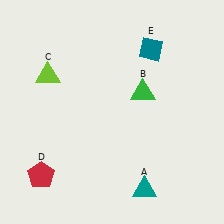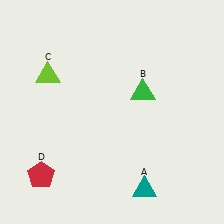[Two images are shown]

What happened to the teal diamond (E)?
The teal diamond (E) was removed in Image 2. It was in the top-right area of Image 1.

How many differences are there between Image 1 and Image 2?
There is 1 difference between the two images.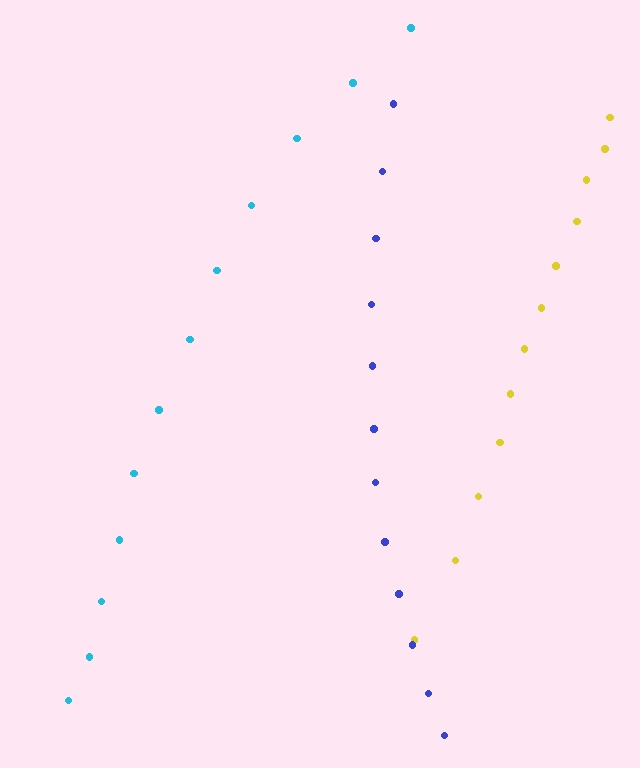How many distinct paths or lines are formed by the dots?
There are 3 distinct paths.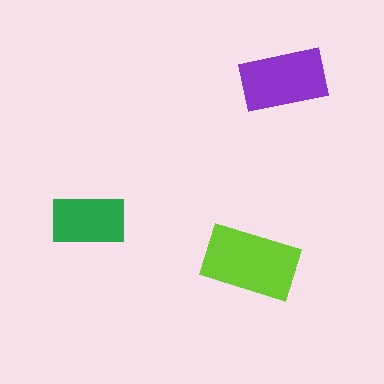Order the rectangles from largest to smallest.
the lime one, the purple one, the green one.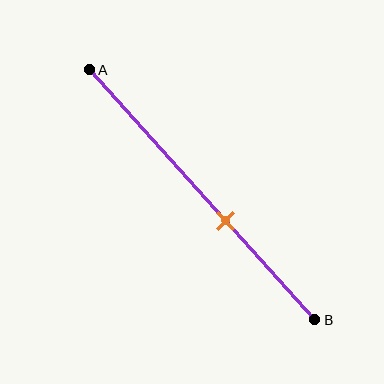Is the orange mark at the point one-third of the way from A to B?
No, the mark is at about 60% from A, not at the 33% one-third point.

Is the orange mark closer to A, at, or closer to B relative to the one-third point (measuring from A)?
The orange mark is closer to point B than the one-third point of segment AB.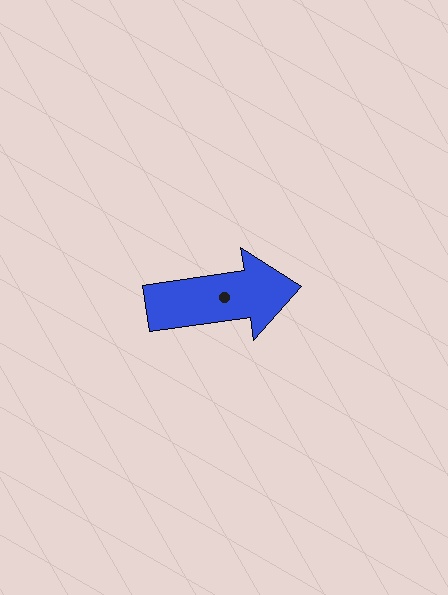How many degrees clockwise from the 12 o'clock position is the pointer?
Approximately 82 degrees.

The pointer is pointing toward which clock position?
Roughly 3 o'clock.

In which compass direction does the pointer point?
East.